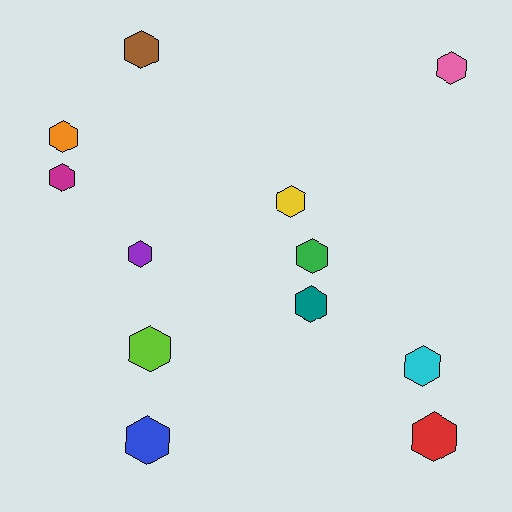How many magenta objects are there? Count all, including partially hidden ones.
There is 1 magenta object.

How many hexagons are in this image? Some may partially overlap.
There are 12 hexagons.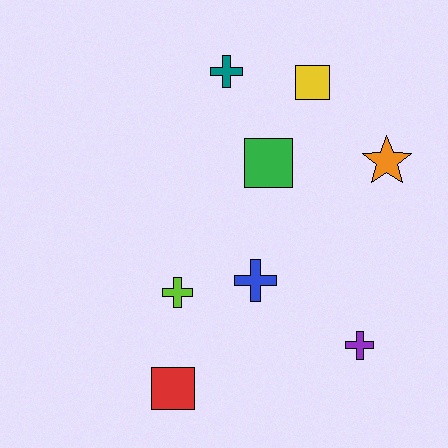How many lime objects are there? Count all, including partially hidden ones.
There is 1 lime object.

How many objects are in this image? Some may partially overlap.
There are 8 objects.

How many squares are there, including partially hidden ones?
There are 3 squares.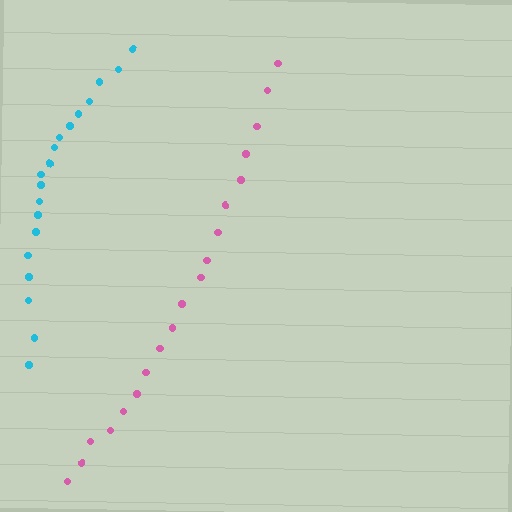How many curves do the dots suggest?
There are 2 distinct paths.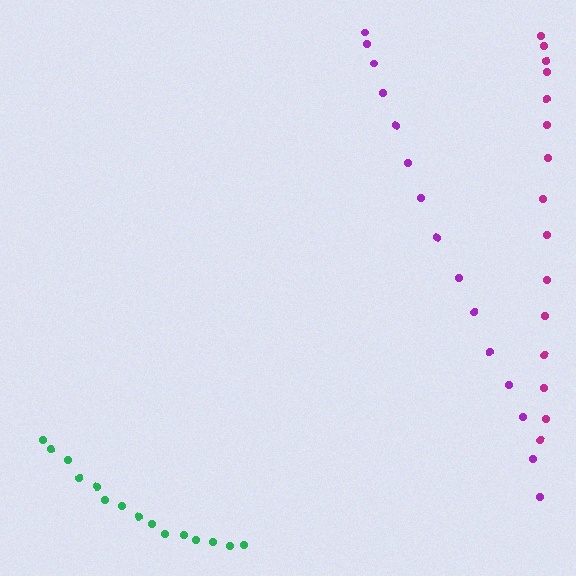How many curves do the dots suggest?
There are 3 distinct paths.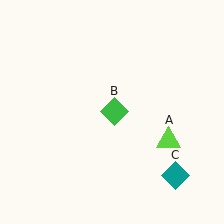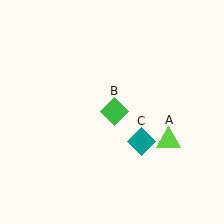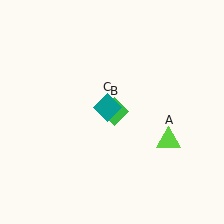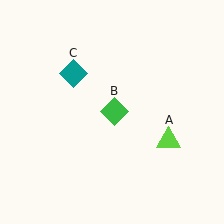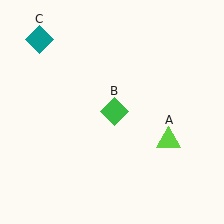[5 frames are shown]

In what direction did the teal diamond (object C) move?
The teal diamond (object C) moved up and to the left.